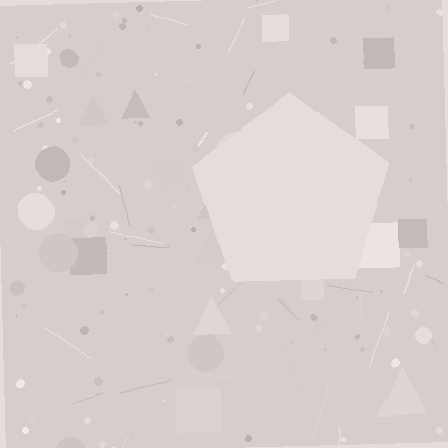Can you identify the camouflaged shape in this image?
The camouflaged shape is a pentagon.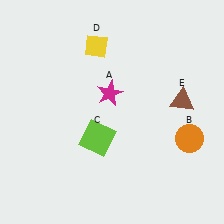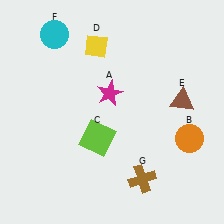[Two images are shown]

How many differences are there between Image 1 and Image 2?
There are 2 differences between the two images.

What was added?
A cyan circle (F), a brown cross (G) were added in Image 2.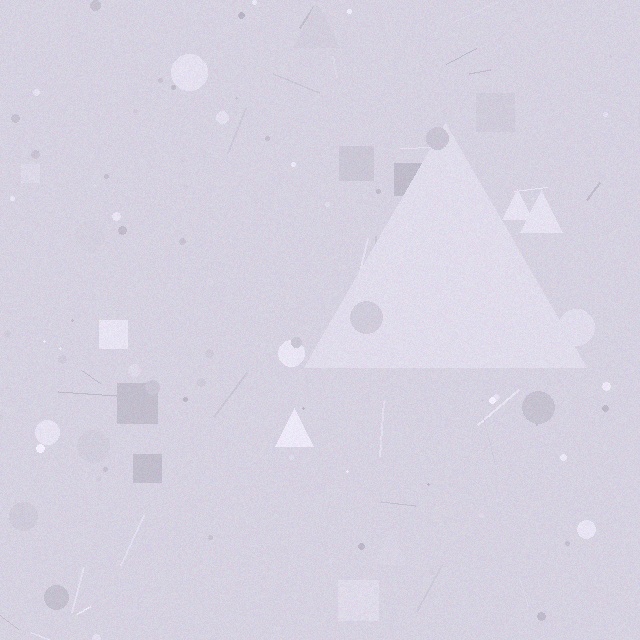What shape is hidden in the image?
A triangle is hidden in the image.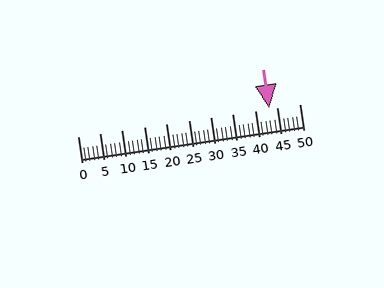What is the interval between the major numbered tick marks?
The major tick marks are spaced 5 units apart.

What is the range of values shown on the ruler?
The ruler shows values from 0 to 50.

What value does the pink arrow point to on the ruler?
The pink arrow points to approximately 43.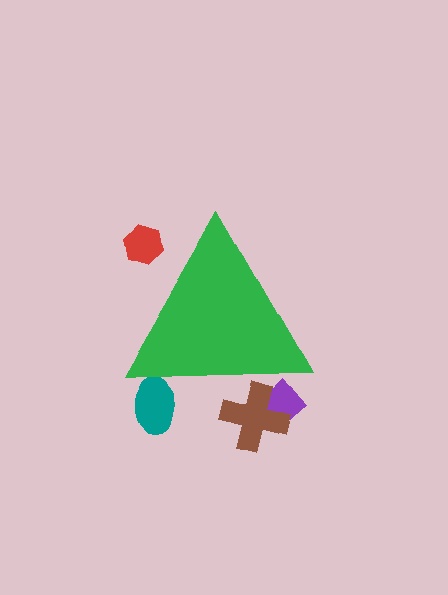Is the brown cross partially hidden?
Yes, the brown cross is partially hidden behind the green triangle.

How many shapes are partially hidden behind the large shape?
4 shapes are partially hidden.